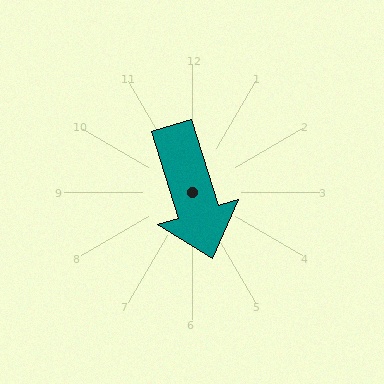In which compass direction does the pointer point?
South.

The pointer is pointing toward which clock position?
Roughly 5 o'clock.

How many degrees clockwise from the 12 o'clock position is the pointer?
Approximately 163 degrees.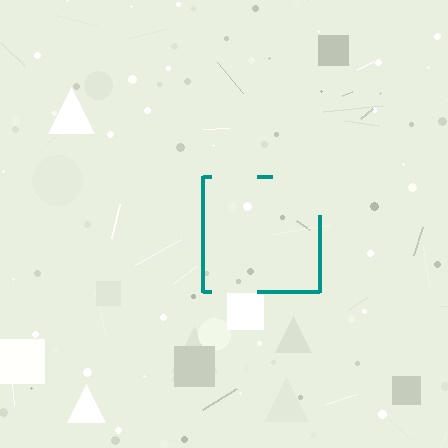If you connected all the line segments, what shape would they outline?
They would outline a square.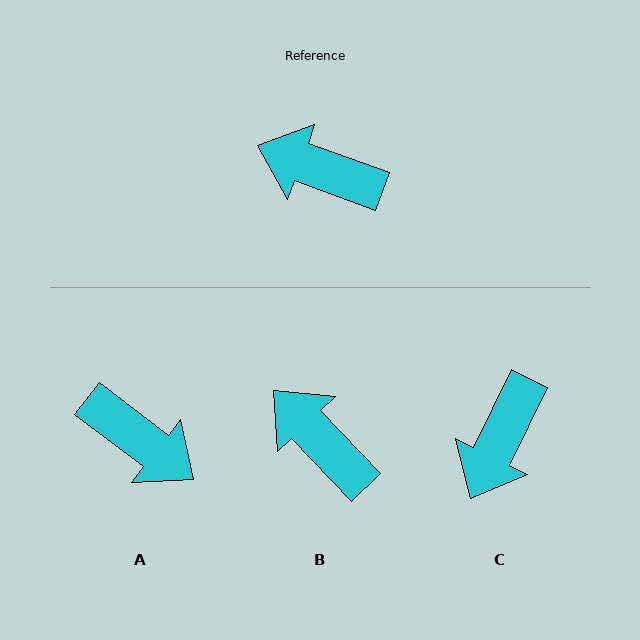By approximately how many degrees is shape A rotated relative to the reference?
Approximately 163 degrees counter-clockwise.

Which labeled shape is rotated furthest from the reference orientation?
A, about 163 degrees away.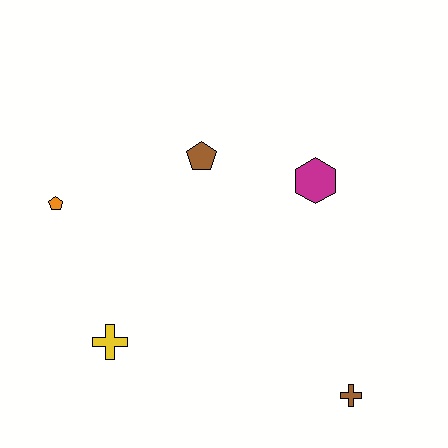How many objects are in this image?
There are 5 objects.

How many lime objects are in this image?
There are no lime objects.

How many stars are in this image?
There are no stars.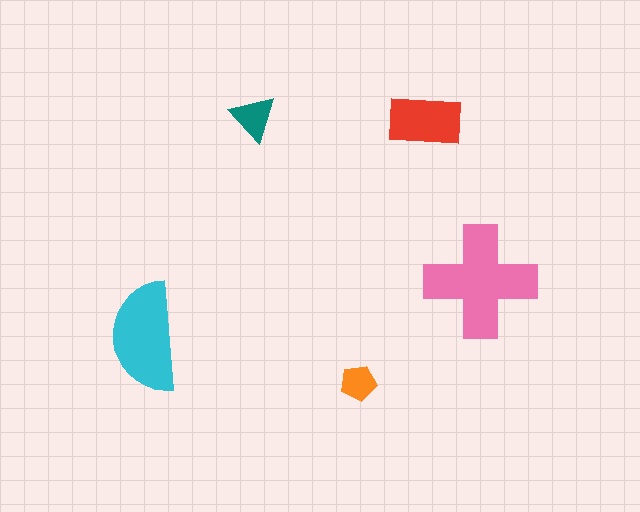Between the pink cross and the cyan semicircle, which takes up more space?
The pink cross.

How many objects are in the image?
There are 5 objects in the image.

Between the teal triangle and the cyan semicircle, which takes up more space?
The cyan semicircle.